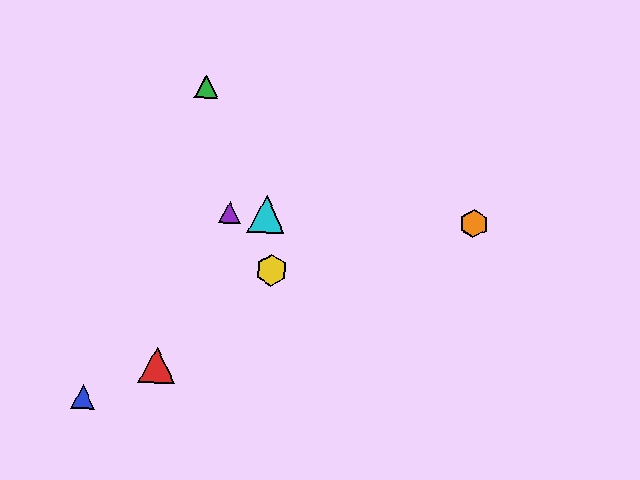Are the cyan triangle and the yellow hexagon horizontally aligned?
No, the cyan triangle is at y≈214 and the yellow hexagon is at y≈270.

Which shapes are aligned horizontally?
The purple triangle, the orange hexagon, the cyan triangle are aligned horizontally.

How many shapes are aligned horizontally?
3 shapes (the purple triangle, the orange hexagon, the cyan triangle) are aligned horizontally.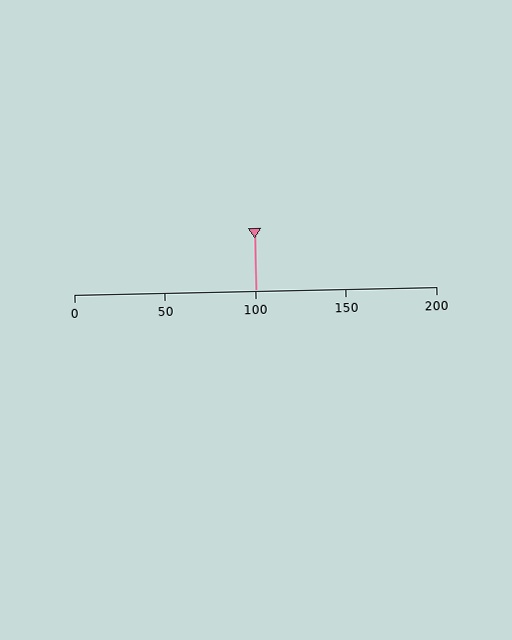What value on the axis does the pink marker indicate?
The marker indicates approximately 100.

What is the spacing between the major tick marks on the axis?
The major ticks are spaced 50 apart.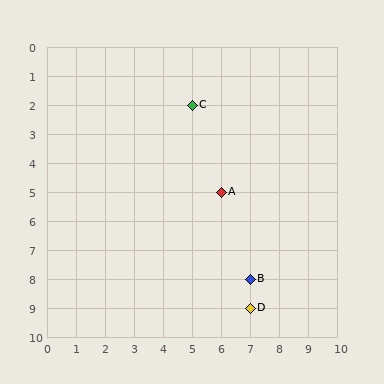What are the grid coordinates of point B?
Point B is at grid coordinates (7, 8).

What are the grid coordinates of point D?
Point D is at grid coordinates (7, 9).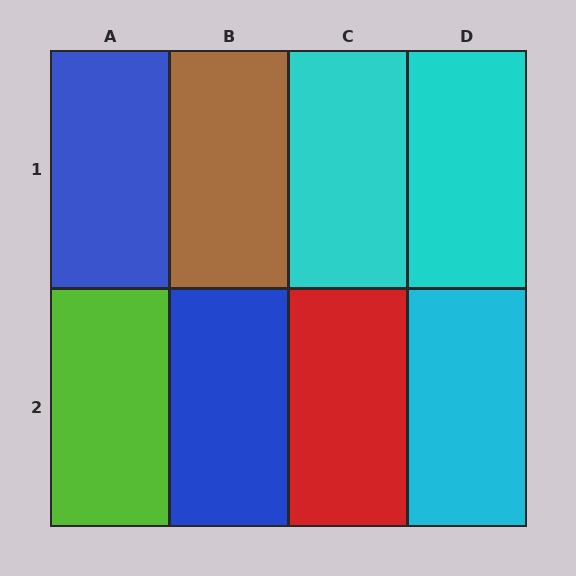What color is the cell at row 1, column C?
Cyan.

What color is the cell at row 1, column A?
Blue.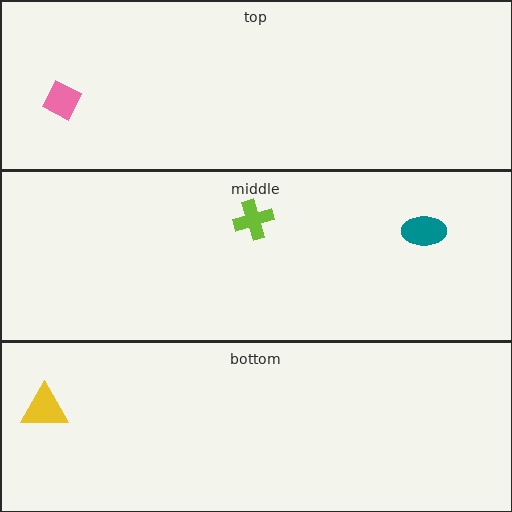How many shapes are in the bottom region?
1.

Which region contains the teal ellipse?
The middle region.